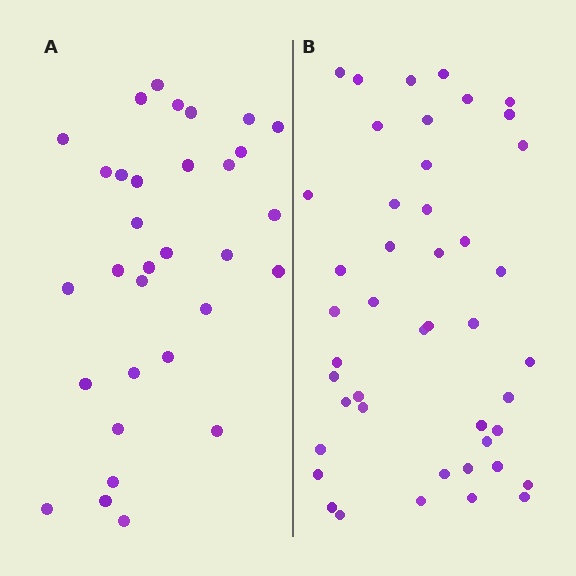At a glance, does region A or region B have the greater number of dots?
Region B (the right region) has more dots.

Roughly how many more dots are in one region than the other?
Region B has approximately 15 more dots than region A.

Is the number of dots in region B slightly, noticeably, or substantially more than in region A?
Region B has noticeably more, but not dramatically so. The ratio is roughly 1.4 to 1.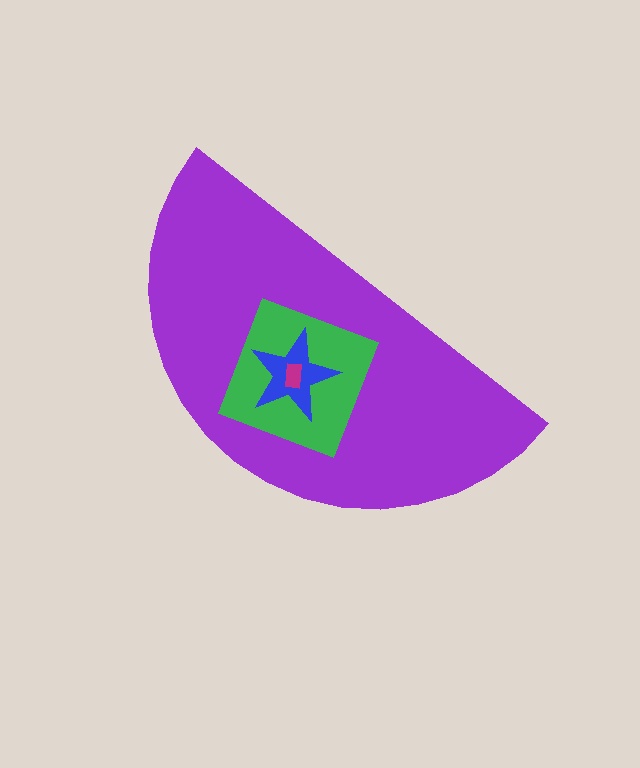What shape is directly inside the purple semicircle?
The green square.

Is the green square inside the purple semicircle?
Yes.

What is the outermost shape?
The purple semicircle.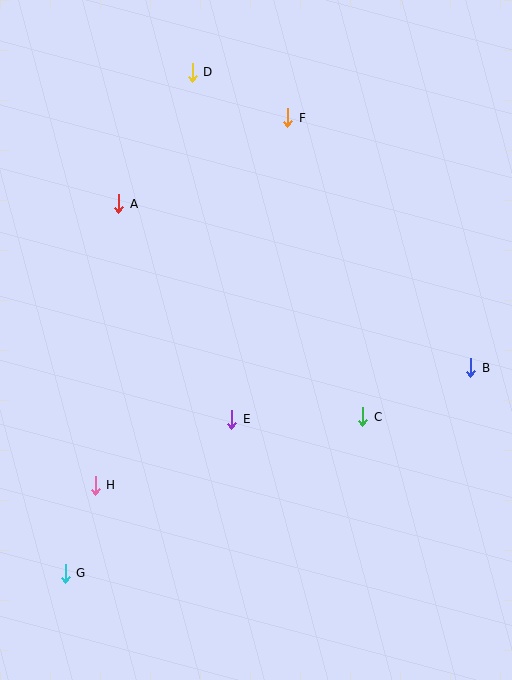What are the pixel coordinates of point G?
Point G is at (65, 573).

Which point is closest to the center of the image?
Point E at (232, 419) is closest to the center.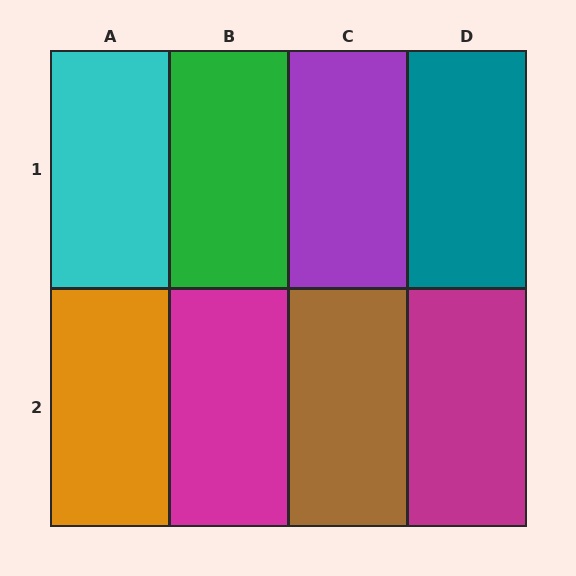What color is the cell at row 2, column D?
Magenta.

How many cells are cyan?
1 cell is cyan.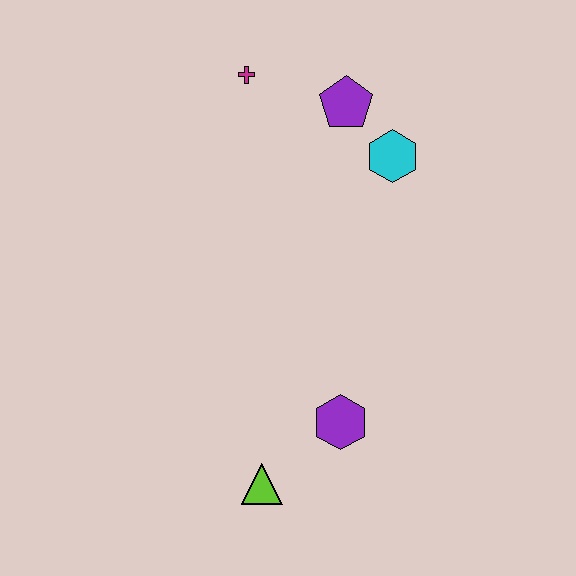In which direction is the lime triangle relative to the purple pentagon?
The lime triangle is below the purple pentagon.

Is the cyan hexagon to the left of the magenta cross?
No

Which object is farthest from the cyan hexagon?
The lime triangle is farthest from the cyan hexagon.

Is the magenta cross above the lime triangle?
Yes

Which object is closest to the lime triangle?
The purple hexagon is closest to the lime triangle.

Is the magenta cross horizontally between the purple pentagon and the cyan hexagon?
No